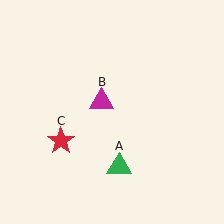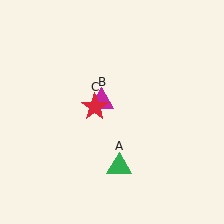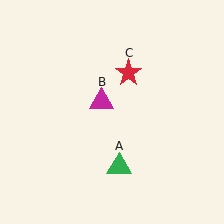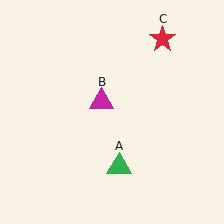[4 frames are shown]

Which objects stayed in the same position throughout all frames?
Green triangle (object A) and magenta triangle (object B) remained stationary.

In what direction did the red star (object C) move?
The red star (object C) moved up and to the right.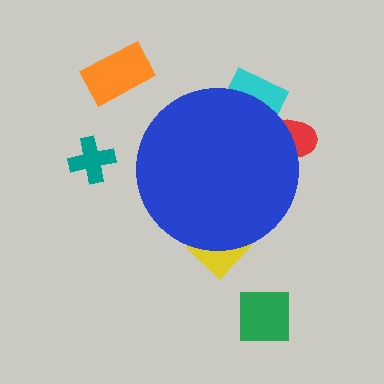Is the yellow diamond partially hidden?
Yes, the yellow diamond is partially hidden behind the blue circle.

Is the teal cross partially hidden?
No, the teal cross is fully visible.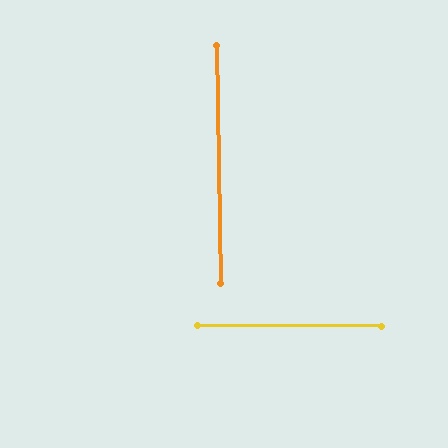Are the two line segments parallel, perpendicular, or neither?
Perpendicular — they meet at approximately 89°.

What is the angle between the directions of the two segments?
Approximately 89 degrees.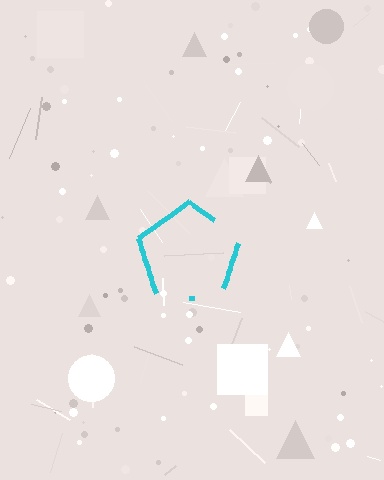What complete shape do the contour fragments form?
The contour fragments form a pentagon.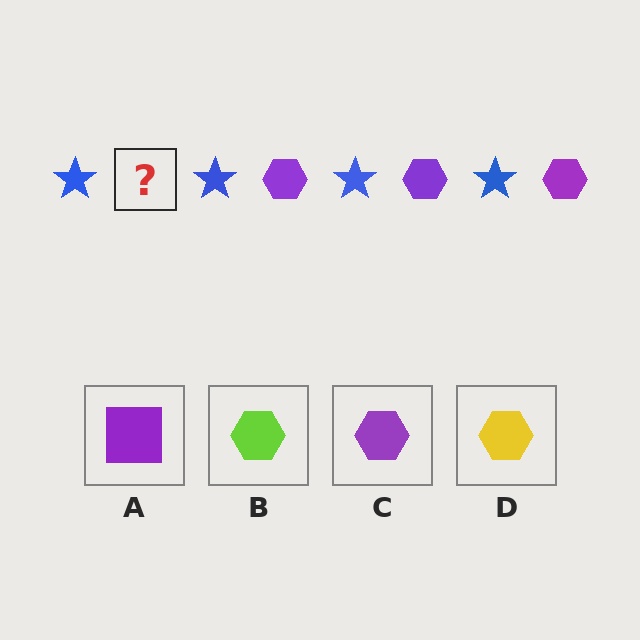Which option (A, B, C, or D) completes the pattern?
C.